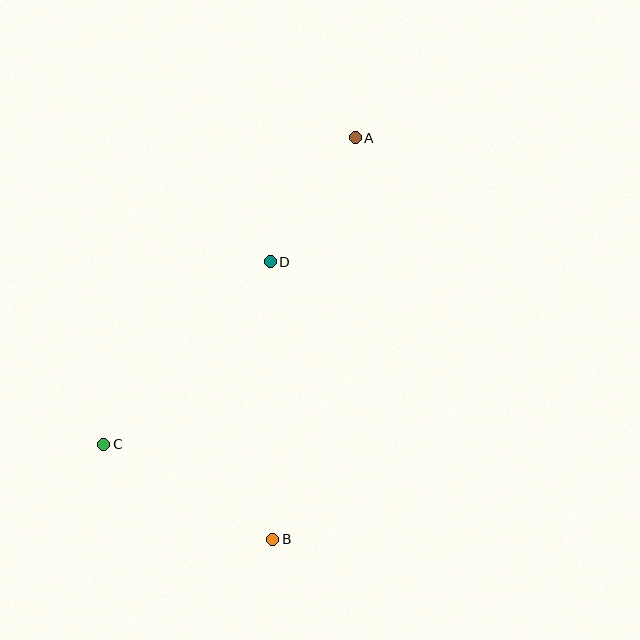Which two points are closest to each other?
Points A and D are closest to each other.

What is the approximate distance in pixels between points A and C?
The distance between A and C is approximately 397 pixels.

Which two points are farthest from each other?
Points A and B are farthest from each other.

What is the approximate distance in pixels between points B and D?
The distance between B and D is approximately 278 pixels.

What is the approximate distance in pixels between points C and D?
The distance between C and D is approximately 247 pixels.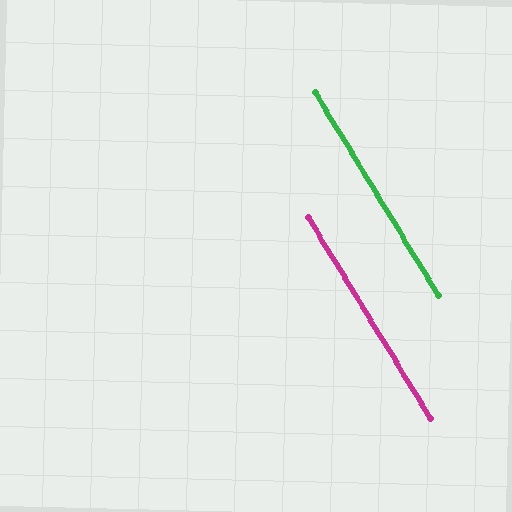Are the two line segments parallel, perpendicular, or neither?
Parallel — their directions differ by only 0.0°.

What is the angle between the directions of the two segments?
Approximately 0 degrees.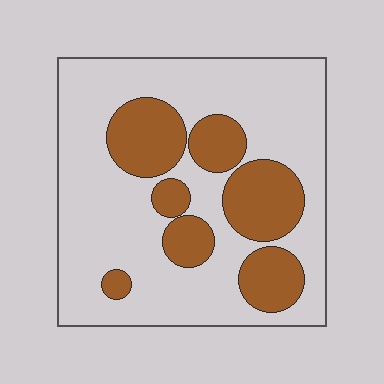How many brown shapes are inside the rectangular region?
7.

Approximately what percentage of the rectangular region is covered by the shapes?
Approximately 30%.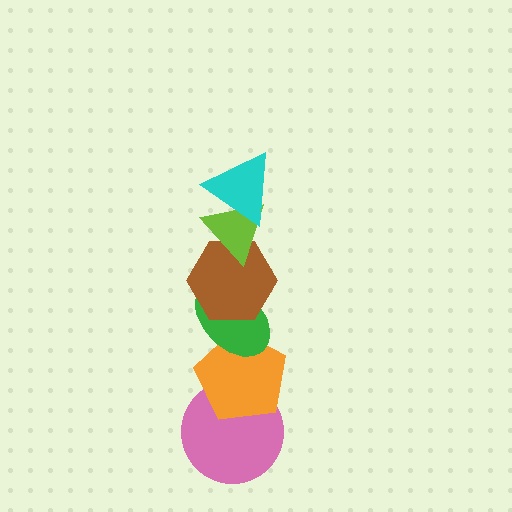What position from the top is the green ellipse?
The green ellipse is 4th from the top.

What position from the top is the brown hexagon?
The brown hexagon is 3rd from the top.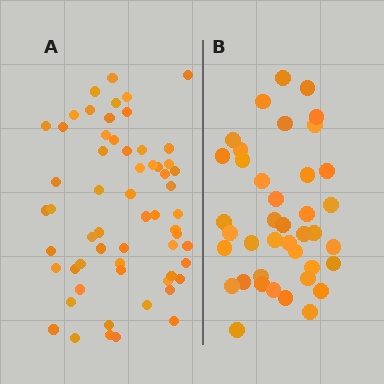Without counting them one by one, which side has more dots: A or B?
Region A (the left region) has more dots.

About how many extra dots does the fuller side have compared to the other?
Region A has approximately 20 more dots than region B.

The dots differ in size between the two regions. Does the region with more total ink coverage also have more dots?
No. Region B has more total ink coverage because its dots are larger, but region A actually contains more individual dots. Total area can be misleading — the number of items is what matters here.